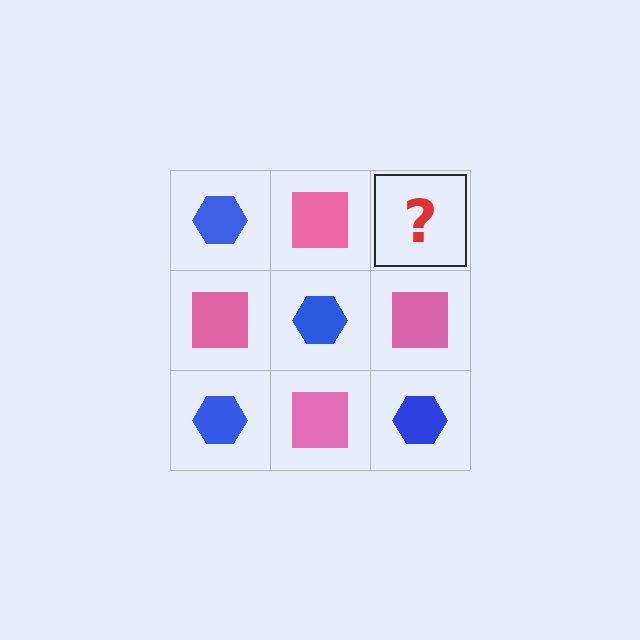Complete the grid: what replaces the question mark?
The question mark should be replaced with a blue hexagon.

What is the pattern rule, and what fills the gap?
The rule is that it alternates blue hexagon and pink square in a checkerboard pattern. The gap should be filled with a blue hexagon.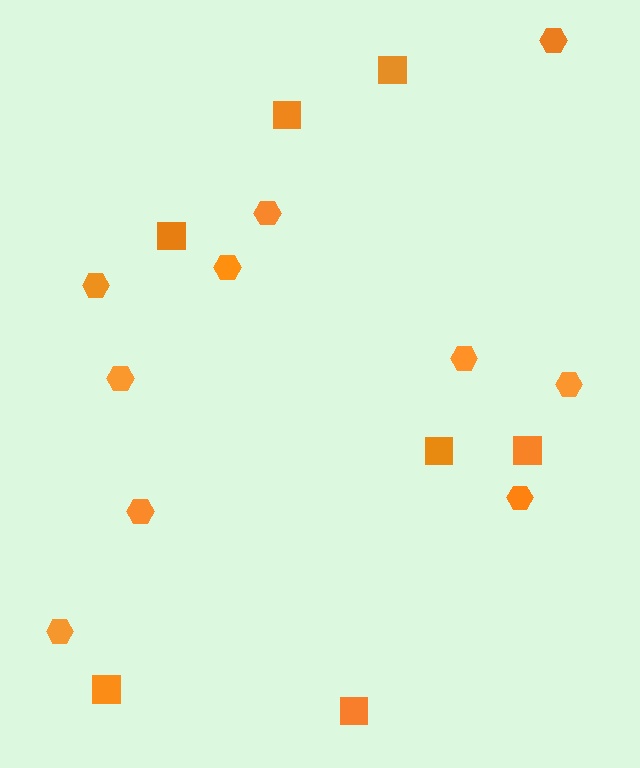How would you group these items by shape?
There are 2 groups: one group of hexagons (10) and one group of squares (7).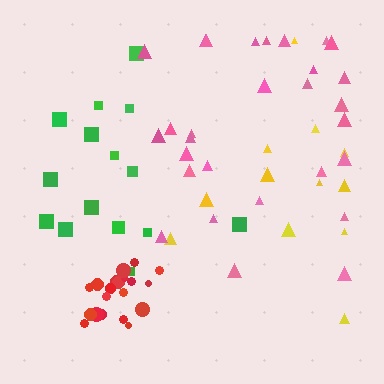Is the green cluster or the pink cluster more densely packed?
Pink.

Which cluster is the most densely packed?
Red.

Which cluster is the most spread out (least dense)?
Yellow.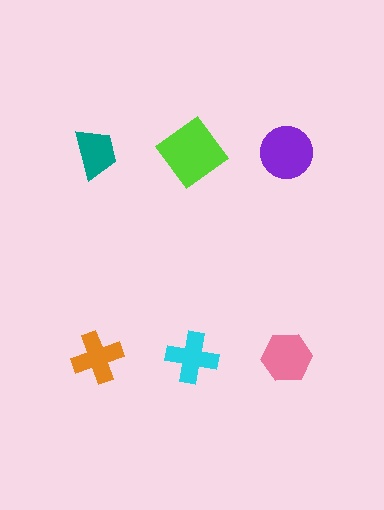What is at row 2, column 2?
A cyan cross.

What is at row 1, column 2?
A lime diamond.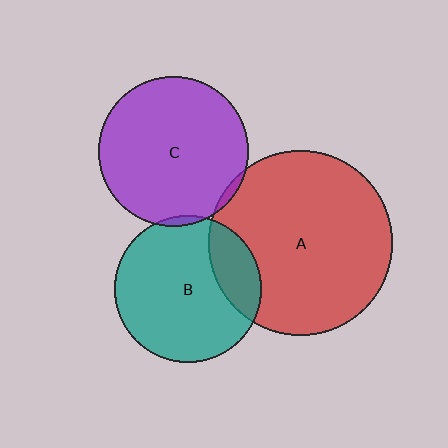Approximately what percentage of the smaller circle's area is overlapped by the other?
Approximately 5%.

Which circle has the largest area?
Circle A (red).